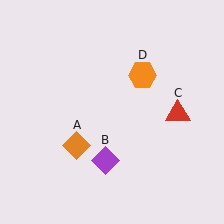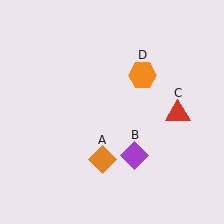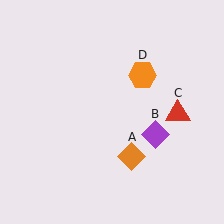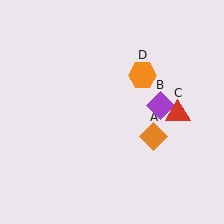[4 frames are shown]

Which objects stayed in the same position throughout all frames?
Red triangle (object C) and orange hexagon (object D) remained stationary.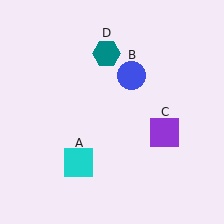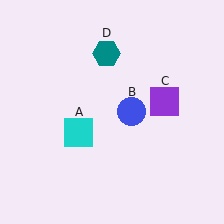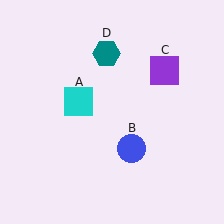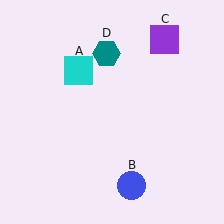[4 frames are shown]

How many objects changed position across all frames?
3 objects changed position: cyan square (object A), blue circle (object B), purple square (object C).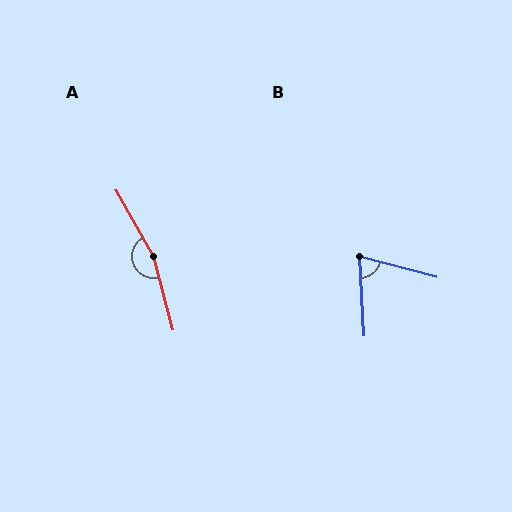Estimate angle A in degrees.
Approximately 166 degrees.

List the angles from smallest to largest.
B (72°), A (166°).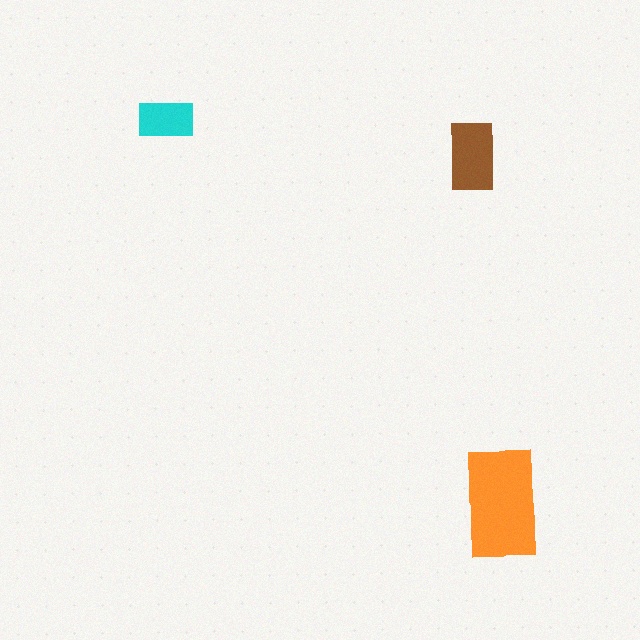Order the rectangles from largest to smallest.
the orange one, the brown one, the cyan one.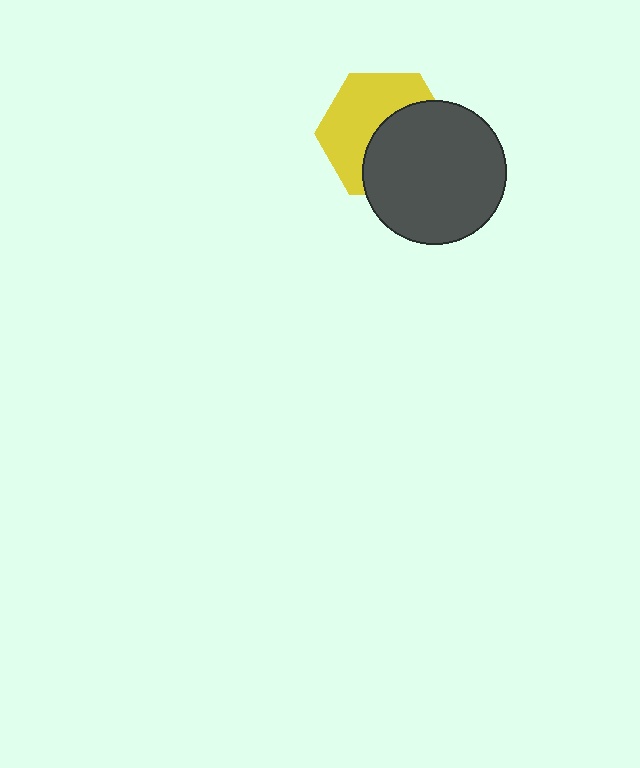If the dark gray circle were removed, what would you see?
You would see the complete yellow hexagon.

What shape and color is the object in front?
The object in front is a dark gray circle.